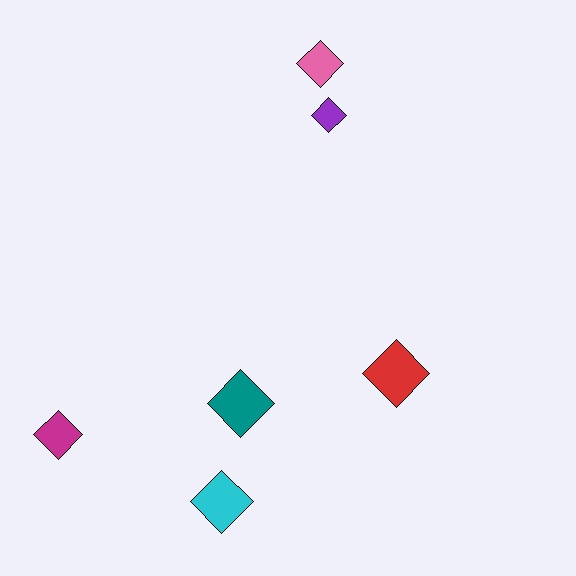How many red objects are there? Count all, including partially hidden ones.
There is 1 red object.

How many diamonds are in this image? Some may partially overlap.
There are 6 diamonds.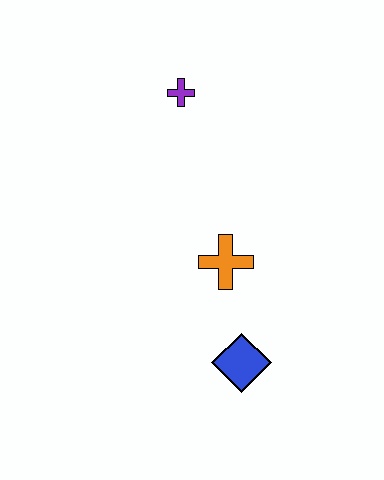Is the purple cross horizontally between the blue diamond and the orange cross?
No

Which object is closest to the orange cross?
The blue diamond is closest to the orange cross.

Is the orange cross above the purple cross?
No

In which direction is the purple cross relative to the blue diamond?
The purple cross is above the blue diamond.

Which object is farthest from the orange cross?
The purple cross is farthest from the orange cross.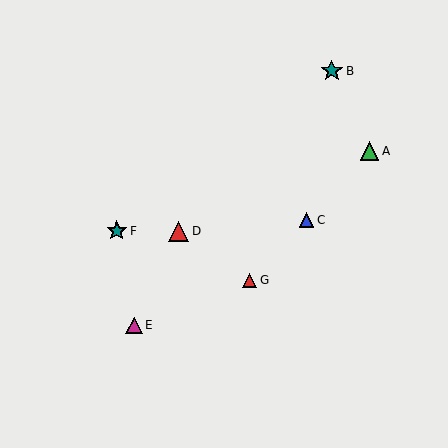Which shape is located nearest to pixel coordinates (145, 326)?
The magenta triangle (labeled E) at (134, 325) is nearest to that location.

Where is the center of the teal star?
The center of the teal star is at (117, 231).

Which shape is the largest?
The teal star (labeled B) is the largest.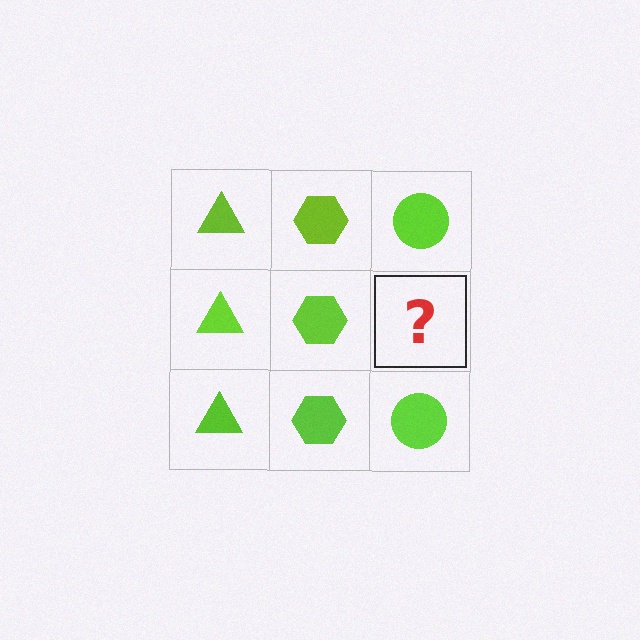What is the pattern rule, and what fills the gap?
The rule is that each column has a consistent shape. The gap should be filled with a lime circle.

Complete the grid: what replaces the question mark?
The question mark should be replaced with a lime circle.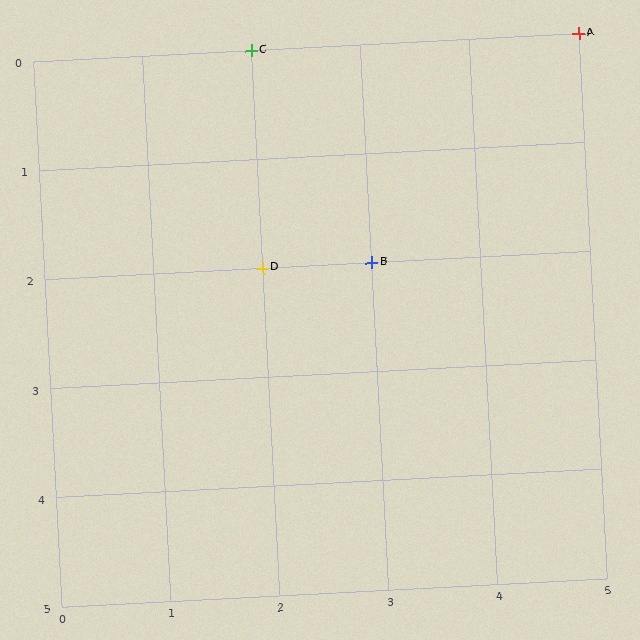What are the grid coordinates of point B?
Point B is at grid coordinates (3, 2).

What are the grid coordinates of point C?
Point C is at grid coordinates (2, 0).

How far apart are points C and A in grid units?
Points C and A are 3 columns apart.